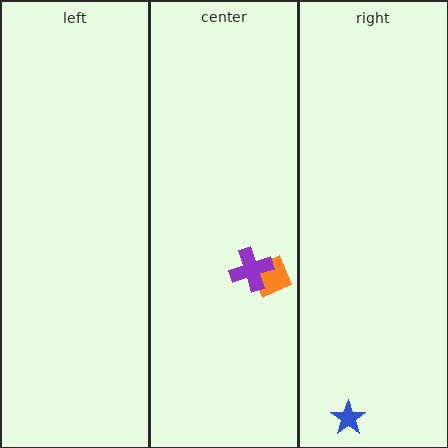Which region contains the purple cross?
The center region.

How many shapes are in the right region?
1.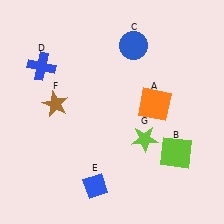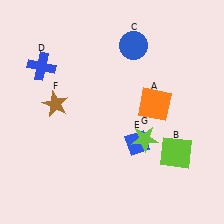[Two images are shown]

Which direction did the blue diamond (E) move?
The blue diamond (E) moved up.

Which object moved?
The blue diamond (E) moved up.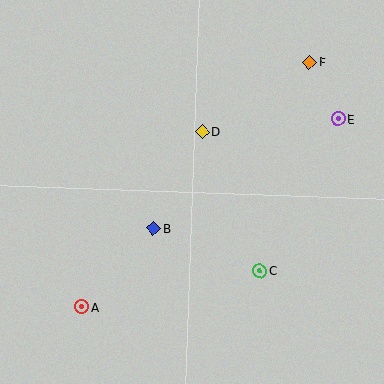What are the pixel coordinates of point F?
Point F is at (309, 62).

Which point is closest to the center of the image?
Point B at (154, 228) is closest to the center.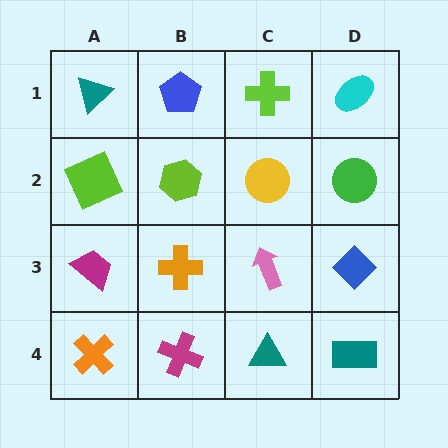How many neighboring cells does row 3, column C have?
4.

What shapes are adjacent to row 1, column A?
A lime square (row 2, column A), a blue pentagon (row 1, column B).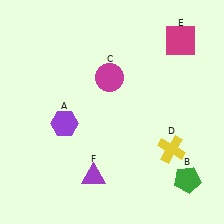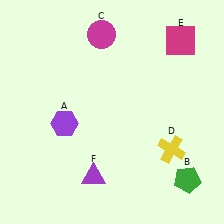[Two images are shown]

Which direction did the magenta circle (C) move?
The magenta circle (C) moved up.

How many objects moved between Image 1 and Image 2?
1 object moved between the two images.